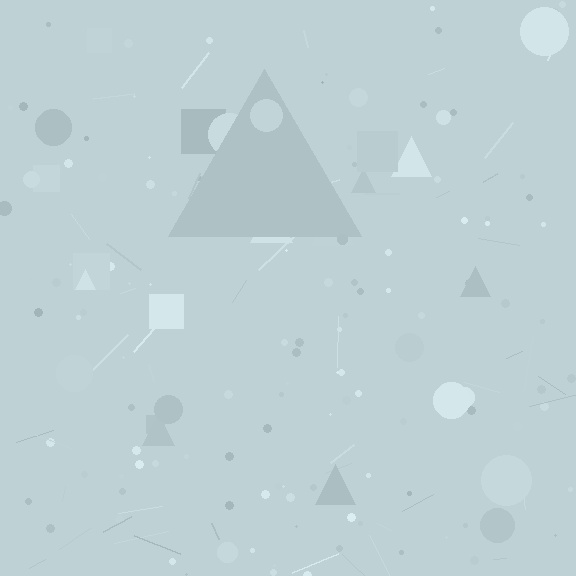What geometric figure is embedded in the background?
A triangle is embedded in the background.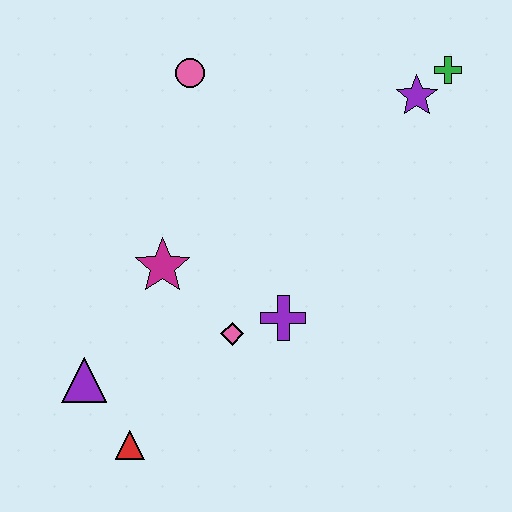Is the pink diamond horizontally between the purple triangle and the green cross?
Yes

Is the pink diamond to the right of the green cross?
No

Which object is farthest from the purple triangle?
The green cross is farthest from the purple triangle.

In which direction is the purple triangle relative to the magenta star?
The purple triangle is below the magenta star.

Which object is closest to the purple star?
The green cross is closest to the purple star.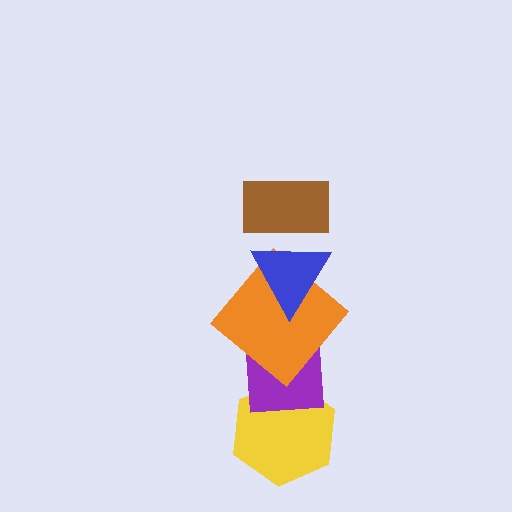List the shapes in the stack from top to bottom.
From top to bottom: the brown rectangle, the blue triangle, the orange diamond, the purple square, the yellow hexagon.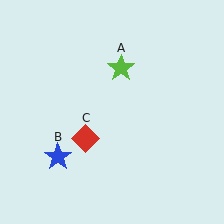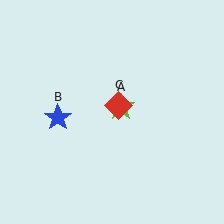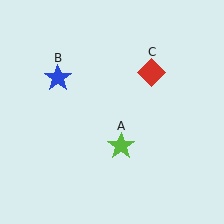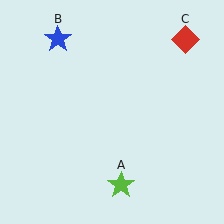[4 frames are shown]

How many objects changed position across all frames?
3 objects changed position: lime star (object A), blue star (object B), red diamond (object C).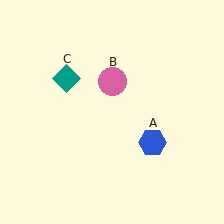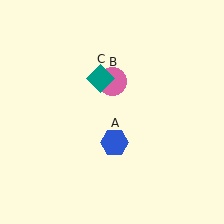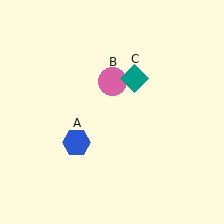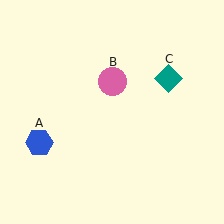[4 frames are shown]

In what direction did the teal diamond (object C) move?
The teal diamond (object C) moved right.